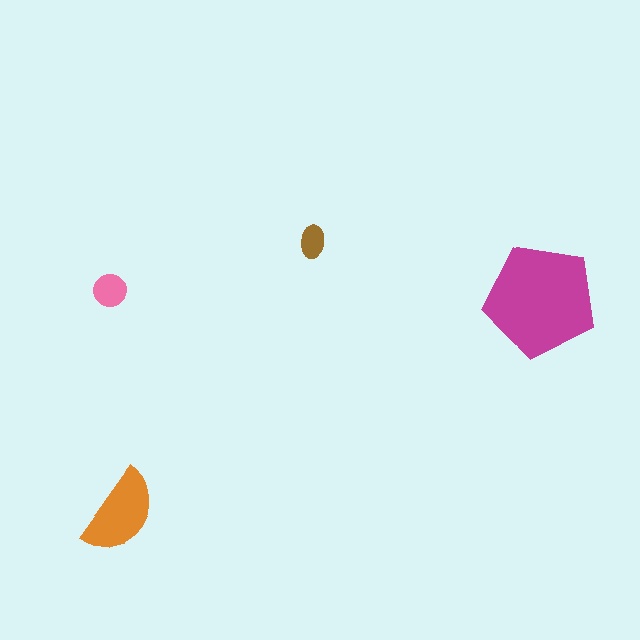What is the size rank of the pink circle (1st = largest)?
3rd.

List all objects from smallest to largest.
The brown ellipse, the pink circle, the orange semicircle, the magenta pentagon.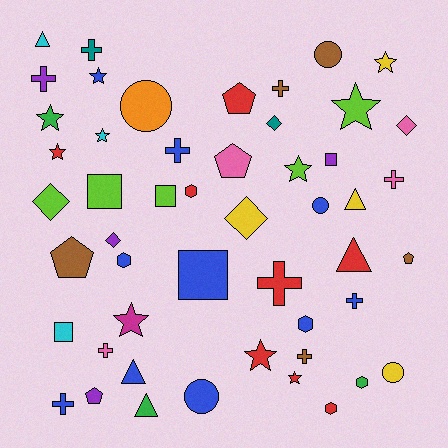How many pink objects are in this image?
There are 4 pink objects.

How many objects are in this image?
There are 50 objects.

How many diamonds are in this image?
There are 5 diamonds.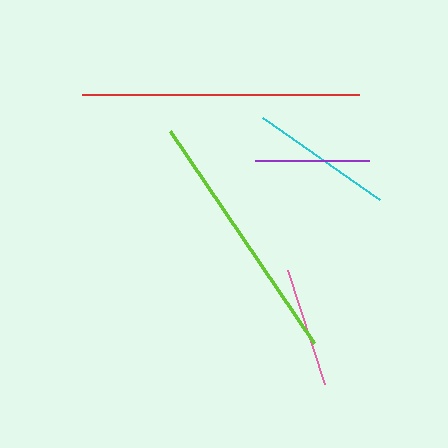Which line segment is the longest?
The red line is the longest at approximately 277 pixels.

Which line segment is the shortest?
The purple line is the shortest at approximately 114 pixels.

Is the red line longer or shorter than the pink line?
The red line is longer than the pink line.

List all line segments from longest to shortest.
From longest to shortest: red, lime, cyan, pink, purple.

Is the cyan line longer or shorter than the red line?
The red line is longer than the cyan line.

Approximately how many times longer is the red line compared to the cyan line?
The red line is approximately 1.9 times the length of the cyan line.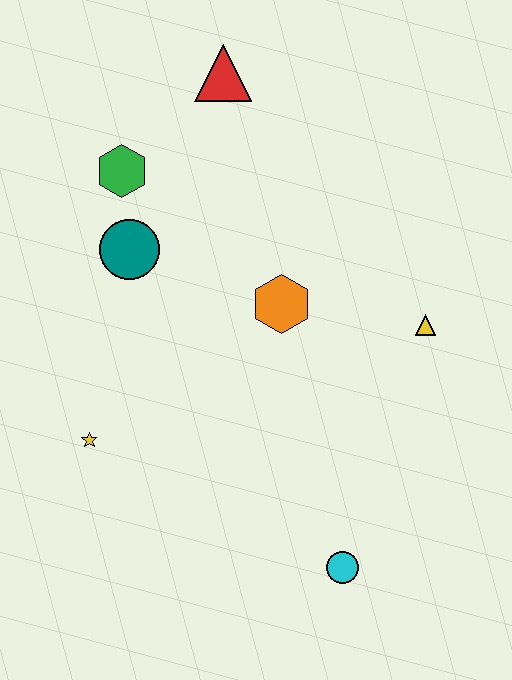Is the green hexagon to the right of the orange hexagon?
No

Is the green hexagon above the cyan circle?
Yes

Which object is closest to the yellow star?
The teal circle is closest to the yellow star.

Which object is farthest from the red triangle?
The cyan circle is farthest from the red triangle.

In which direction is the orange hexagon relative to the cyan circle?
The orange hexagon is above the cyan circle.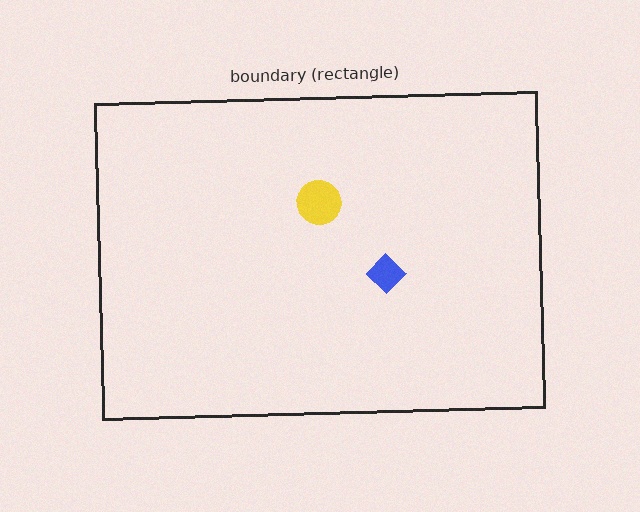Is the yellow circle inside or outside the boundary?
Inside.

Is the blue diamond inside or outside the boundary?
Inside.